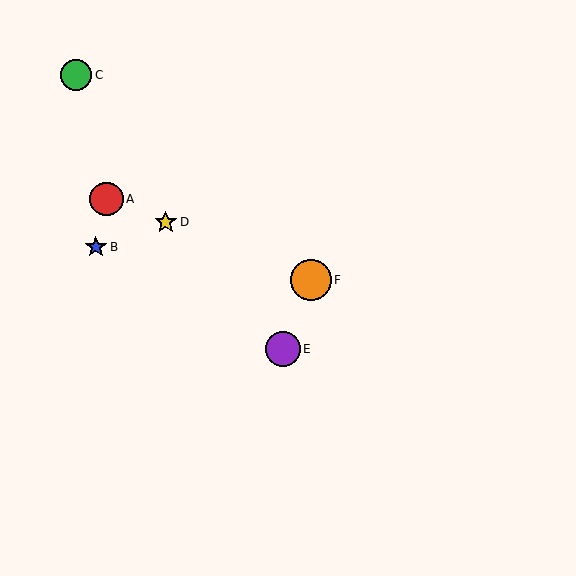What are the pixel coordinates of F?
Object F is at (311, 280).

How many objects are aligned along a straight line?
3 objects (A, D, F) are aligned along a straight line.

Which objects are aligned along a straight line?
Objects A, D, F are aligned along a straight line.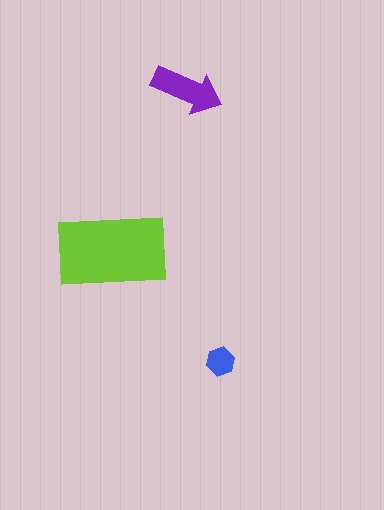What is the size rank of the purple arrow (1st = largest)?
2nd.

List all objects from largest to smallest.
The lime rectangle, the purple arrow, the blue hexagon.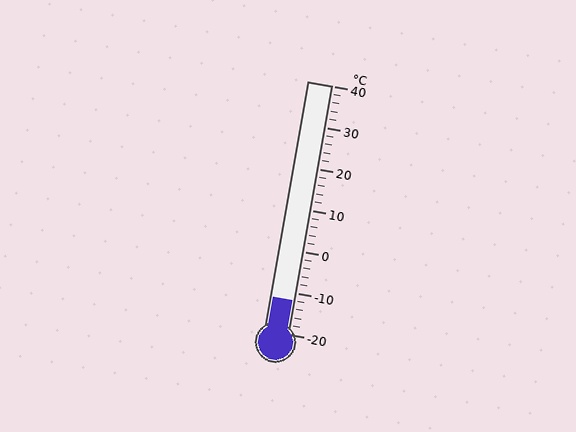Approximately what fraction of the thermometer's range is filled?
The thermometer is filled to approximately 15% of its range.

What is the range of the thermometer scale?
The thermometer scale ranges from -20°C to 40°C.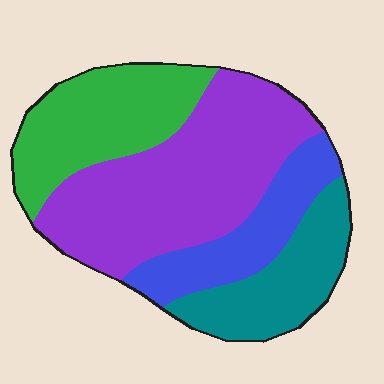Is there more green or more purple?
Purple.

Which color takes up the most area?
Purple, at roughly 40%.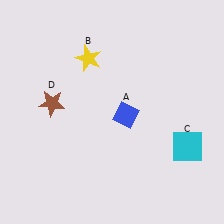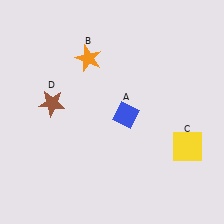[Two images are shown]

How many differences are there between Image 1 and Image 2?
There are 2 differences between the two images.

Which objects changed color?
B changed from yellow to orange. C changed from cyan to yellow.